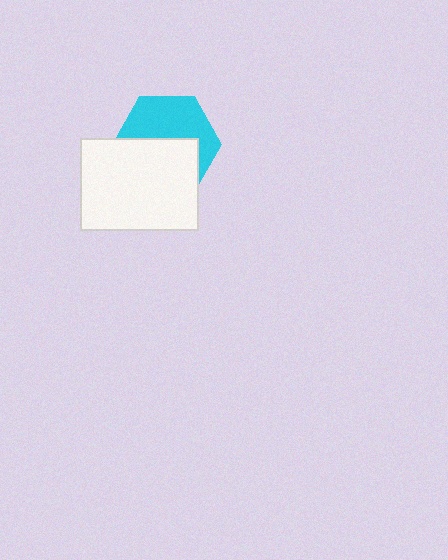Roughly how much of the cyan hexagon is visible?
About half of it is visible (roughly 49%).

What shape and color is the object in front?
The object in front is a white rectangle.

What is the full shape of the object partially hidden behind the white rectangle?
The partially hidden object is a cyan hexagon.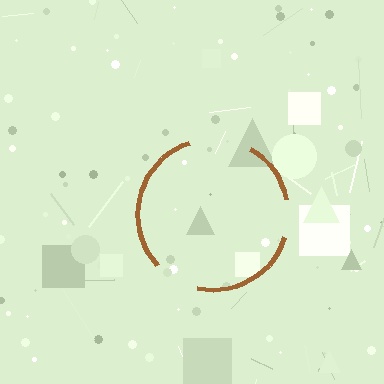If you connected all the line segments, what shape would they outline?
They would outline a circle.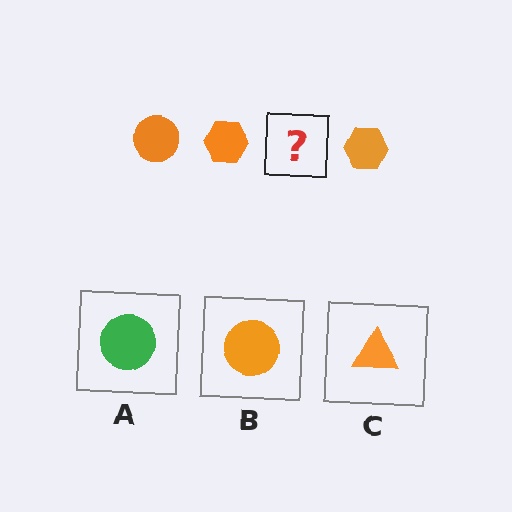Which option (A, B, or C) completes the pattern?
B.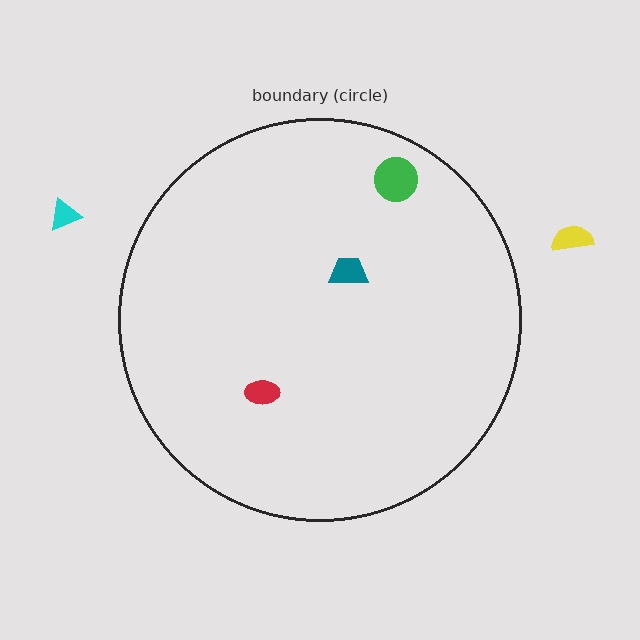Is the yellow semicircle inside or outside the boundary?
Outside.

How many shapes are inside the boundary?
3 inside, 2 outside.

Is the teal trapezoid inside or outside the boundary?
Inside.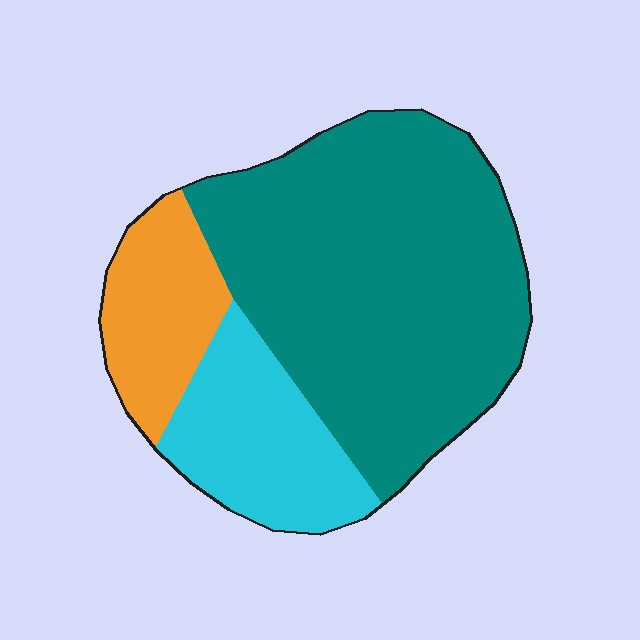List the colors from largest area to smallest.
From largest to smallest: teal, cyan, orange.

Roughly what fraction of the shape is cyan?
Cyan takes up about one fifth (1/5) of the shape.